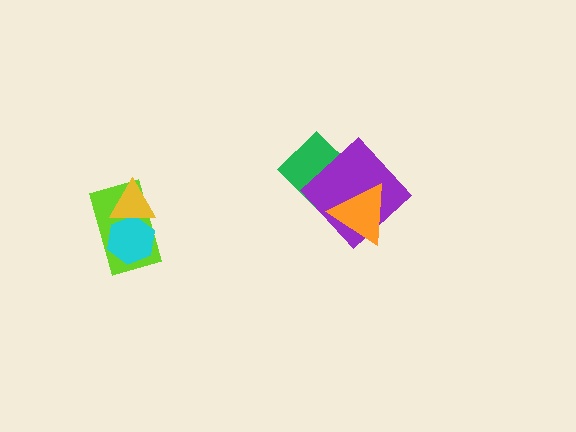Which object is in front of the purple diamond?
The orange triangle is in front of the purple diamond.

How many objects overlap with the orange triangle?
2 objects overlap with the orange triangle.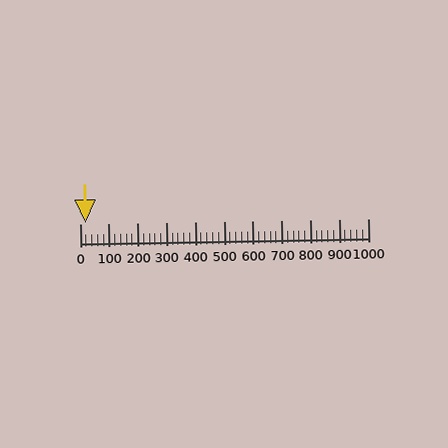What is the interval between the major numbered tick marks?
The major tick marks are spaced 100 units apart.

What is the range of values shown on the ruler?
The ruler shows values from 0 to 1000.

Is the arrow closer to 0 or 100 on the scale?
The arrow is closer to 0.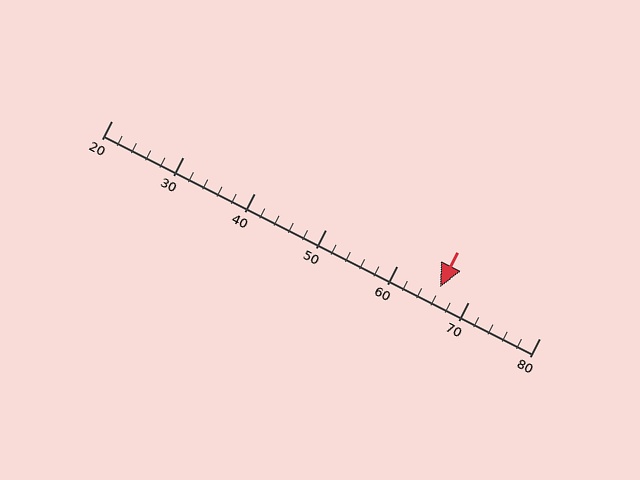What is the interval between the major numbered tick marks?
The major tick marks are spaced 10 units apart.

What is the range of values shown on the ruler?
The ruler shows values from 20 to 80.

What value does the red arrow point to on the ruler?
The red arrow points to approximately 66.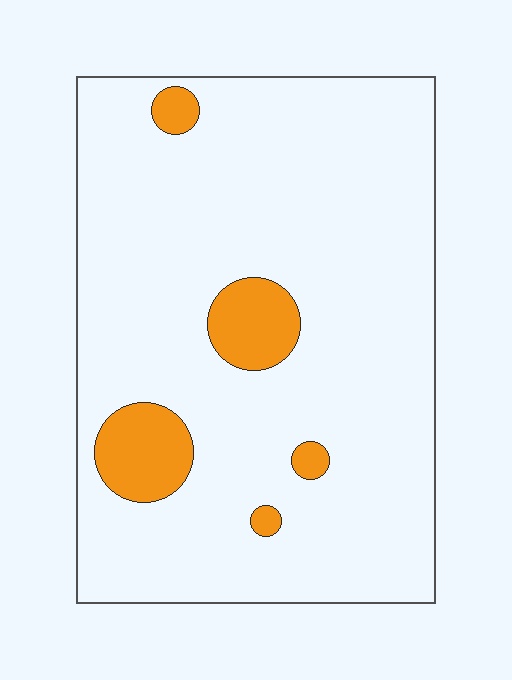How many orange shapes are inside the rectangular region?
5.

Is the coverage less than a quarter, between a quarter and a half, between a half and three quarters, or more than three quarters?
Less than a quarter.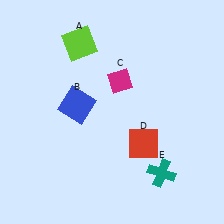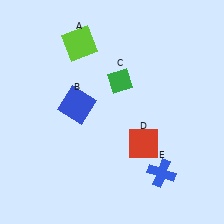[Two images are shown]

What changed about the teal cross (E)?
In Image 1, E is teal. In Image 2, it changed to blue.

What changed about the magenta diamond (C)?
In Image 1, C is magenta. In Image 2, it changed to green.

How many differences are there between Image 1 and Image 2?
There are 2 differences between the two images.